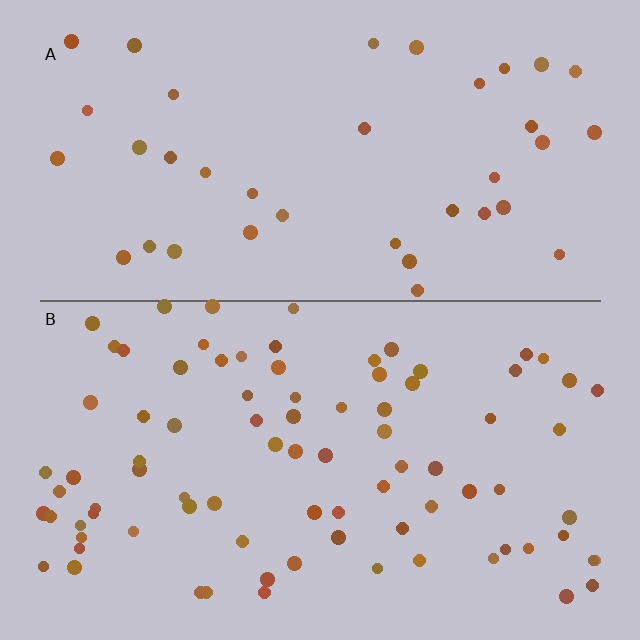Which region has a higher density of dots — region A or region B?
B (the bottom).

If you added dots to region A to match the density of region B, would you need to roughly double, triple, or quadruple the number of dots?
Approximately double.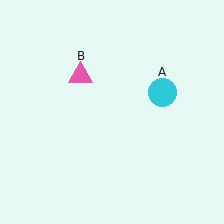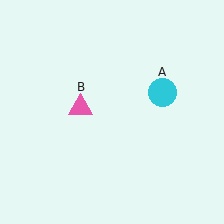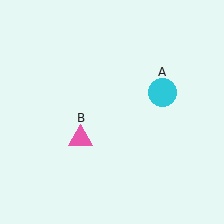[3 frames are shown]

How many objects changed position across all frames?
1 object changed position: pink triangle (object B).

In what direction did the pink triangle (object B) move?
The pink triangle (object B) moved down.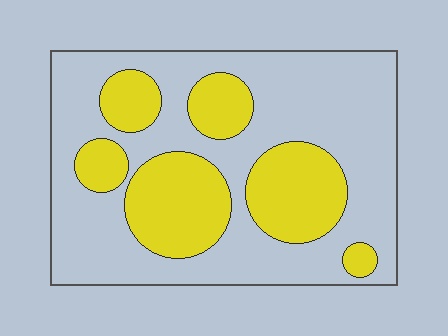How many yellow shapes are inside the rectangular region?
6.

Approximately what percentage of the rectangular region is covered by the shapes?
Approximately 35%.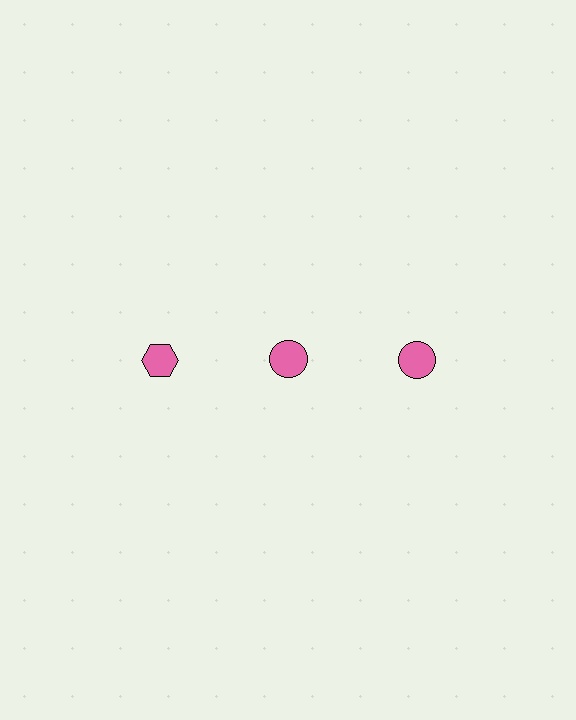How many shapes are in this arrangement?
There are 3 shapes arranged in a grid pattern.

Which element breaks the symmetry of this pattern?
The pink hexagon in the top row, leftmost column breaks the symmetry. All other shapes are pink circles.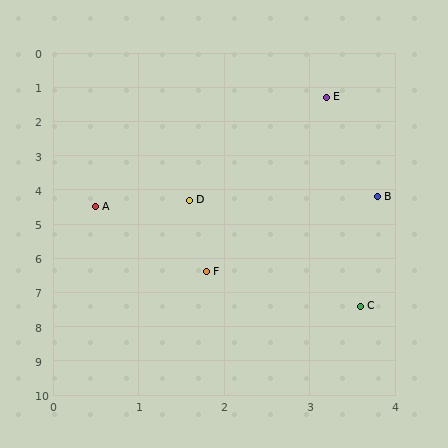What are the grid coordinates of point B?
Point B is at approximately (3.8, 4.2).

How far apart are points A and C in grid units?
Points A and C are about 4.2 grid units apart.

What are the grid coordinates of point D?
Point D is at approximately (1.6, 4.3).